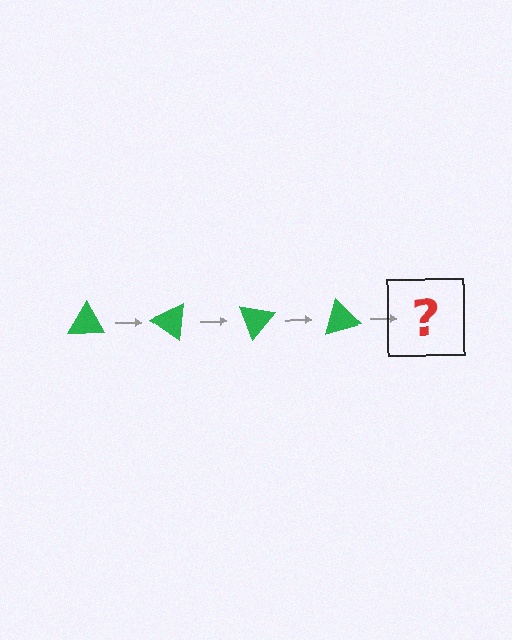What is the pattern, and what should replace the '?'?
The pattern is that the triangle rotates 35 degrees each step. The '?' should be a green triangle rotated 140 degrees.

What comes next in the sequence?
The next element should be a green triangle rotated 140 degrees.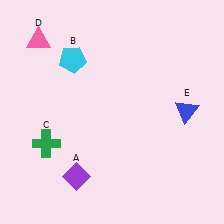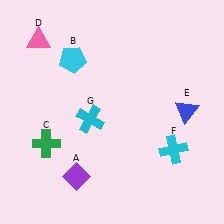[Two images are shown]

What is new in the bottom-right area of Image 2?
A cyan cross (F) was added in the bottom-right area of Image 2.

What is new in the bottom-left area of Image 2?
A cyan cross (G) was added in the bottom-left area of Image 2.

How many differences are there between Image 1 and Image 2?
There are 2 differences between the two images.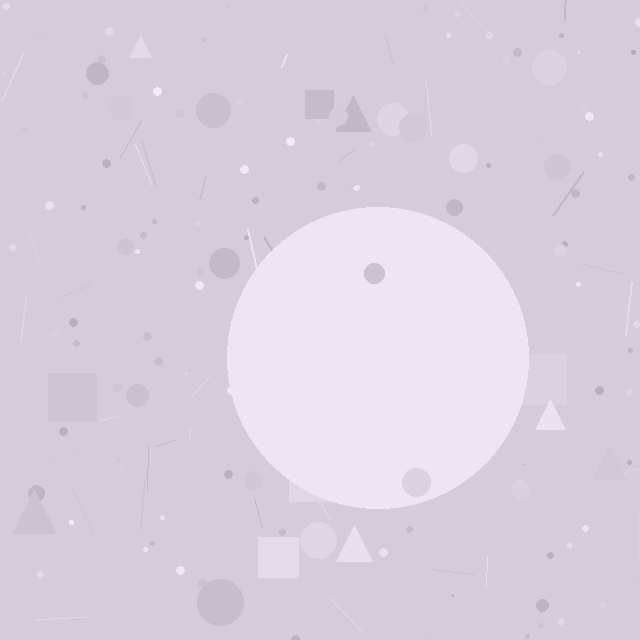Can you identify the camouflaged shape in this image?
The camouflaged shape is a circle.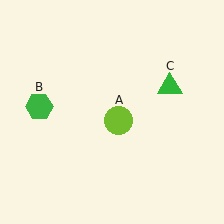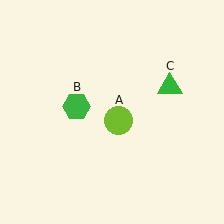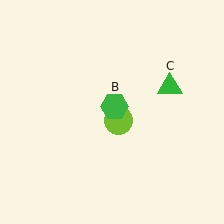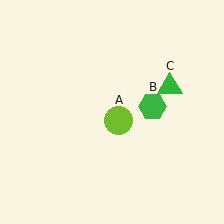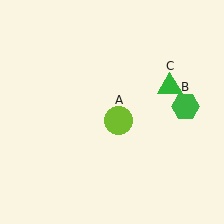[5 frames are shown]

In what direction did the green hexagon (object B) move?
The green hexagon (object B) moved right.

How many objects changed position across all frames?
1 object changed position: green hexagon (object B).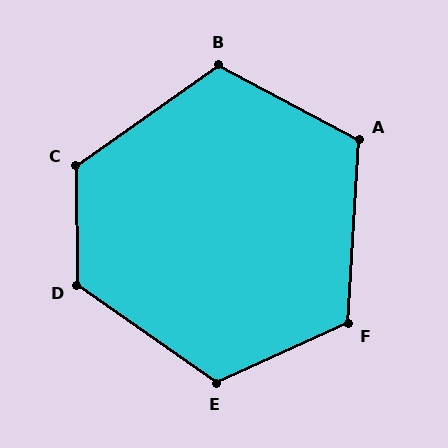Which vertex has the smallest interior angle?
A, at approximately 115 degrees.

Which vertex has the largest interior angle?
D, at approximately 126 degrees.